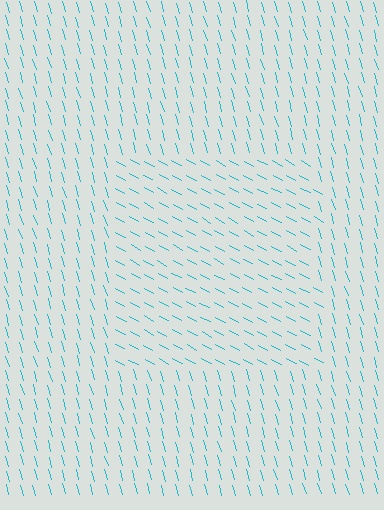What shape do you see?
I see a rectangle.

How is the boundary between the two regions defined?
The boundary is defined purely by a change in line orientation (approximately 45 degrees difference). All lines are the same color and thickness.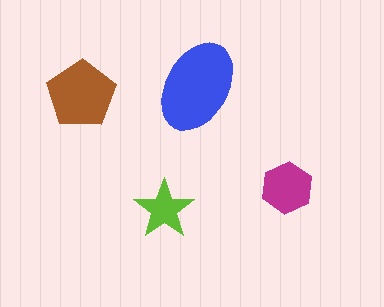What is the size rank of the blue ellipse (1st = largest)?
1st.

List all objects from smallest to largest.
The lime star, the magenta hexagon, the brown pentagon, the blue ellipse.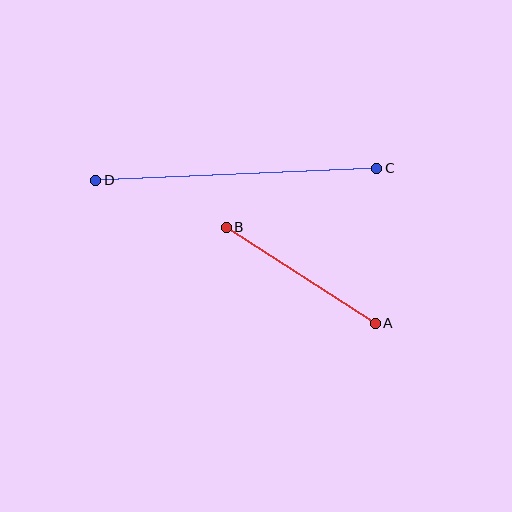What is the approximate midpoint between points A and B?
The midpoint is at approximately (301, 275) pixels.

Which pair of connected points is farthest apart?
Points C and D are farthest apart.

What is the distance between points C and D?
The distance is approximately 281 pixels.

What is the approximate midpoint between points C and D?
The midpoint is at approximately (236, 174) pixels.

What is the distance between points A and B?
The distance is approximately 177 pixels.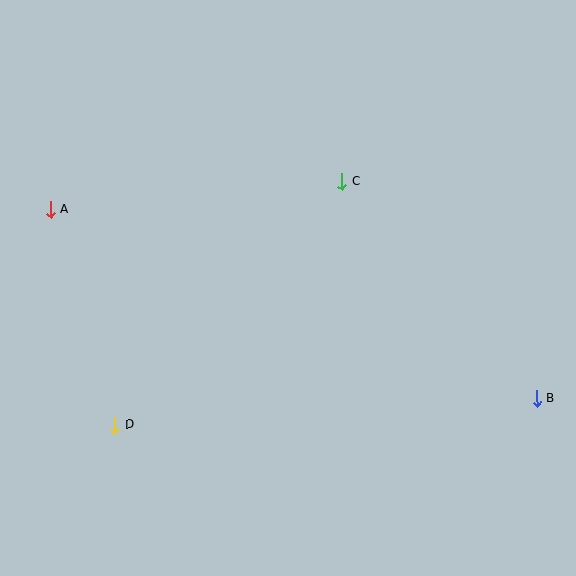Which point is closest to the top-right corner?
Point C is closest to the top-right corner.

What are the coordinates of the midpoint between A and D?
The midpoint between A and D is at (83, 318).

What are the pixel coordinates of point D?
Point D is at (115, 425).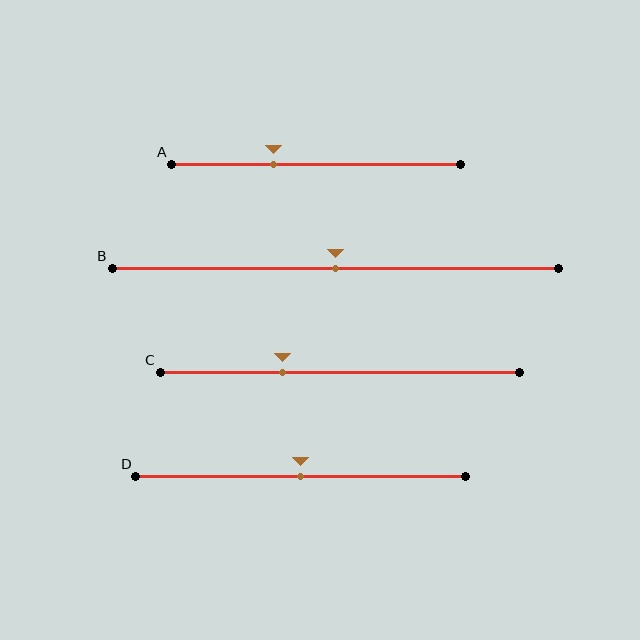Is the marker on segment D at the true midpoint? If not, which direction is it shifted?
Yes, the marker on segment D is at the true midpoint.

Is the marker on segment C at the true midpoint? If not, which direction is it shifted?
No, the marker on segment C is shifted to the left by about 16% of the segment length.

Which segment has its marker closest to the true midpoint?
Segment B has its marker closest to the true midpoint.